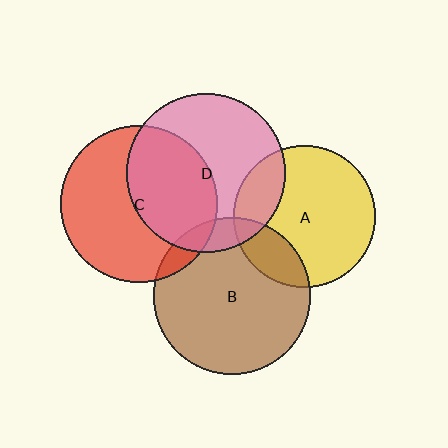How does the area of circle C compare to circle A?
Approximately 1.2 times.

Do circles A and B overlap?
Yes.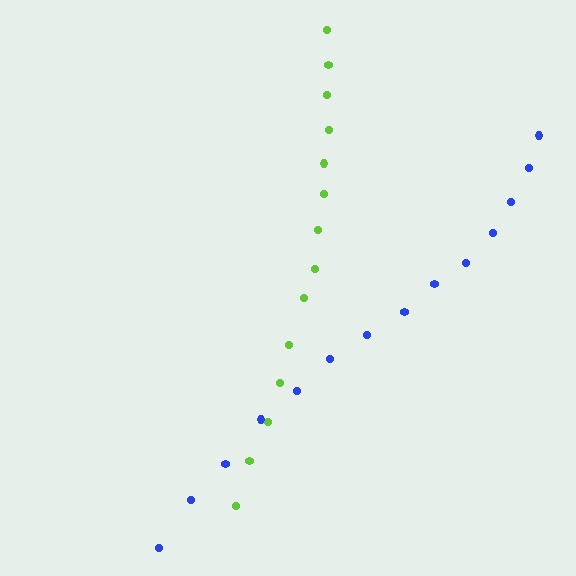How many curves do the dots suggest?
There are 2 distinct paths.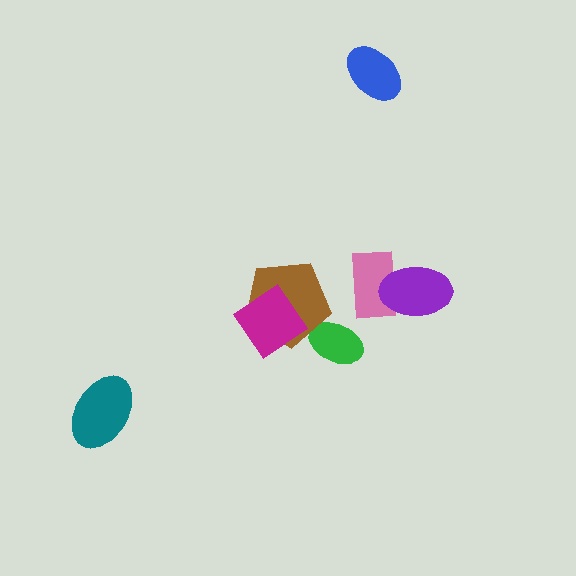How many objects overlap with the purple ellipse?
1 object overlaps with the purple ellipse.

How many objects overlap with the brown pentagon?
2 objects overlap with the brown pentagon.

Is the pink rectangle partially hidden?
Yes, it is partially covered by another shape.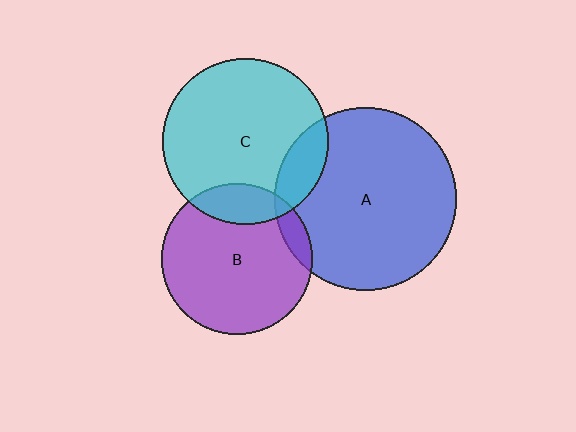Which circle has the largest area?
Circle A (blue).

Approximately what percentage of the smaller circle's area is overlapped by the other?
Approximately 15%.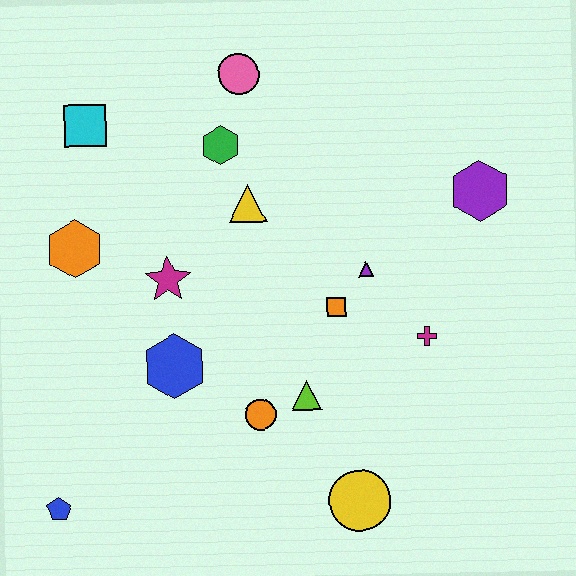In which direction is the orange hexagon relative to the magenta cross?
The orange hexagon is to the left of the magenta cross.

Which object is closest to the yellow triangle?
The green hexagon is closest to the yellow triangle.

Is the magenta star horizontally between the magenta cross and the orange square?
No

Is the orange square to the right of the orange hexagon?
Yes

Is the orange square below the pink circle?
Yes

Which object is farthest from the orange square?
The blue pentagon is farthest from the orange square.